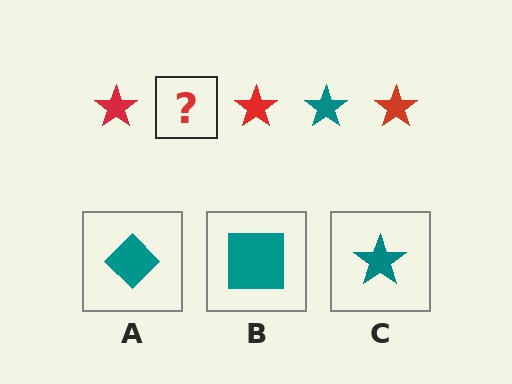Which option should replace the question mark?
Option C.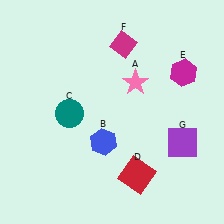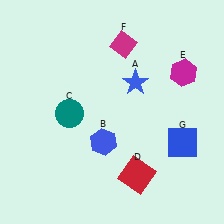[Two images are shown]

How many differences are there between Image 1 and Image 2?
There are 2 differences between the two images.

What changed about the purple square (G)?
In Image 1, G is purple. In Image 2, it changed to blue.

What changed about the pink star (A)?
In Image 1, A is pink. In Image 2, it changed to blue.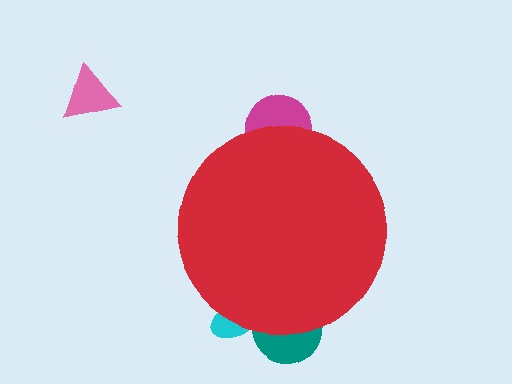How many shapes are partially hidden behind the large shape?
3 shapes are partially hidden.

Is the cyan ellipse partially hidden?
Yes, the cyan ellipse is partially hidden behind the red circle.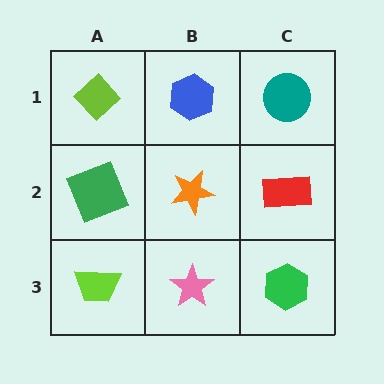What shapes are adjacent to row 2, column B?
A blue hexagon (row 1, column B), a pink star (row 3, column B), a green square (row 2, column A), a red rectangle (row 2, column C).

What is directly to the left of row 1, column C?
A blue hexagon.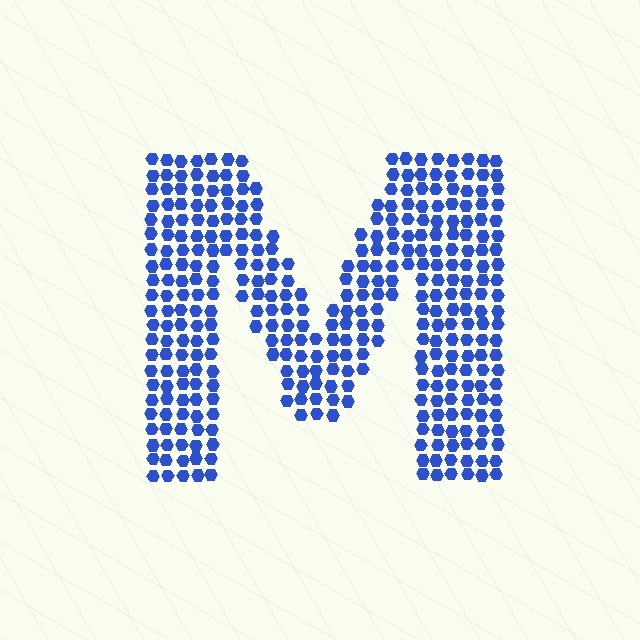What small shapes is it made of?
It is made of small hexagons.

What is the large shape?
The large shape is the letter M.